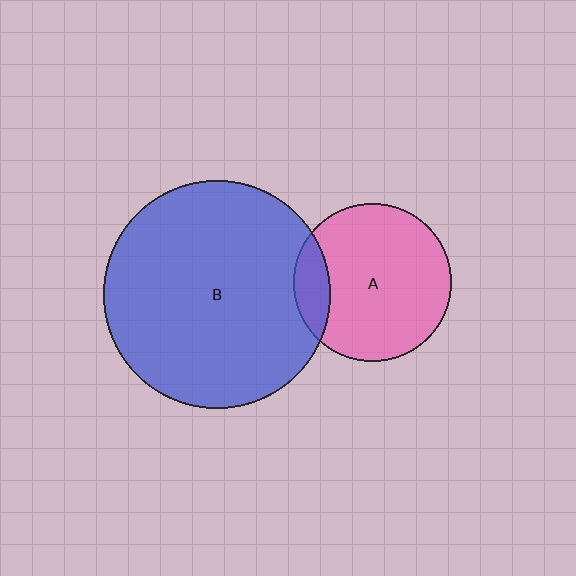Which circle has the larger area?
Circle B (blue).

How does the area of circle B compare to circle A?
Approximately 2.1 times.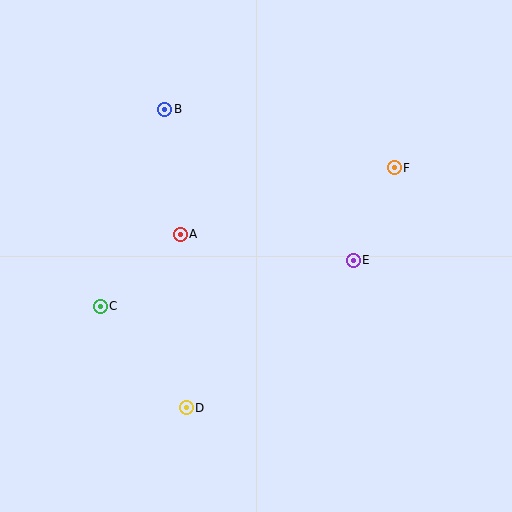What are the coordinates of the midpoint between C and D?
The midpoint between C and D is at (143, 357).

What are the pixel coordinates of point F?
Point F is at (394, 168).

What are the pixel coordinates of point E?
Point E is at (353, 260).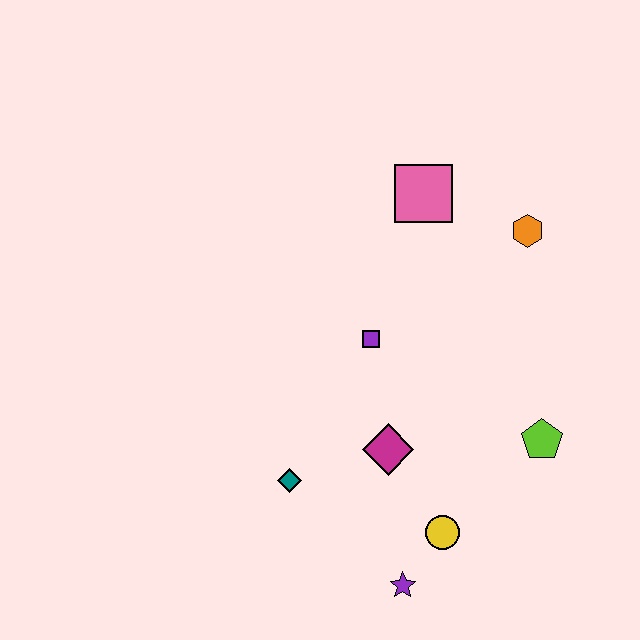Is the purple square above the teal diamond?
Yes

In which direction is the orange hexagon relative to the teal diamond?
The orange hexagon is above the teal diamond.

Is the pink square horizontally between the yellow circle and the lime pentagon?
No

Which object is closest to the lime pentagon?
The yellow circle is closest to the lime pentagon.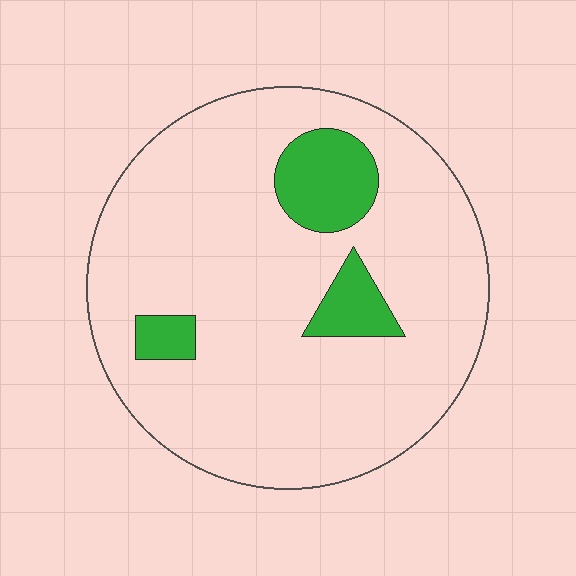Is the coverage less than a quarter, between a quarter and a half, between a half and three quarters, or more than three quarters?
Less than a quarter.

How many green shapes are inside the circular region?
3.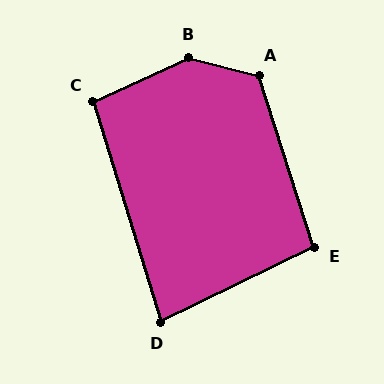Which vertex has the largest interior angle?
B, at approximately 141 degrees.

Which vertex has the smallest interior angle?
D, at approximately 81 degrees.